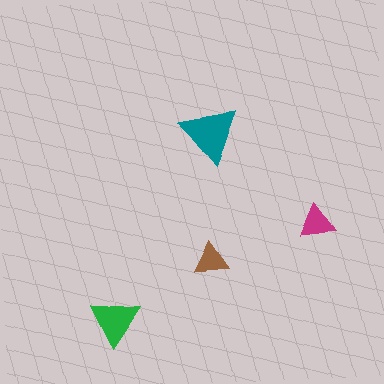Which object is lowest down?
The green triangle is bottommost.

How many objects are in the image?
There are 4 objects in the image.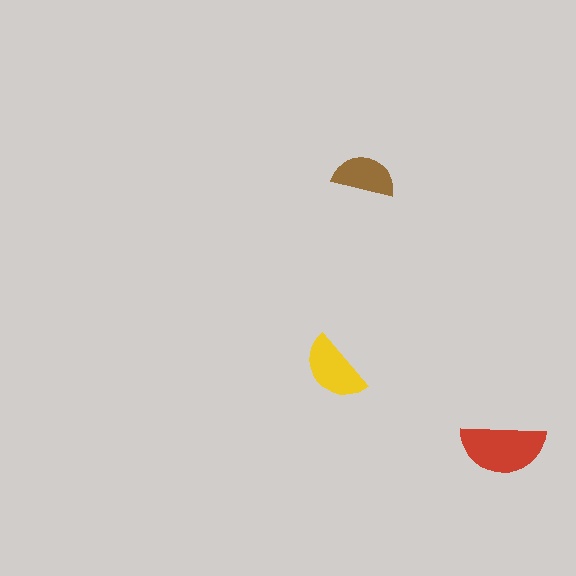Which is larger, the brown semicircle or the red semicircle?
The red one.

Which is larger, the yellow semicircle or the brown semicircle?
The yellow one.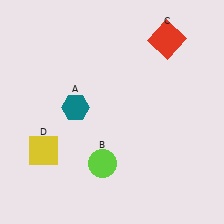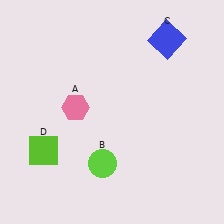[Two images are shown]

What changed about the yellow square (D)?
In Image 1, D is yellow. In Image 2, it changed to lime.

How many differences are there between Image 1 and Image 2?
There are 3 differences between the two images.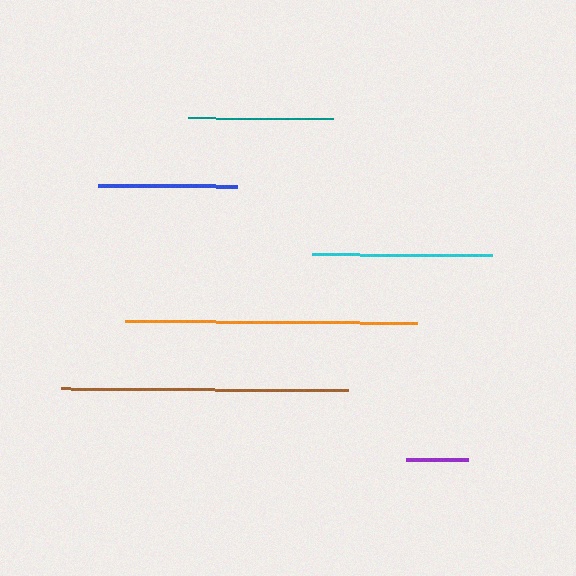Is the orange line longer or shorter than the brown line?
The orange line is longer than the brown line.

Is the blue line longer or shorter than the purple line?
The blue line is longer than the purple line.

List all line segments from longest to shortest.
From longest to shortest: orange, brown, cyan, teal, blue, purple.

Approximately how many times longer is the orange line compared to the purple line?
The orange line is approximately 4.7 times the length of the purple line.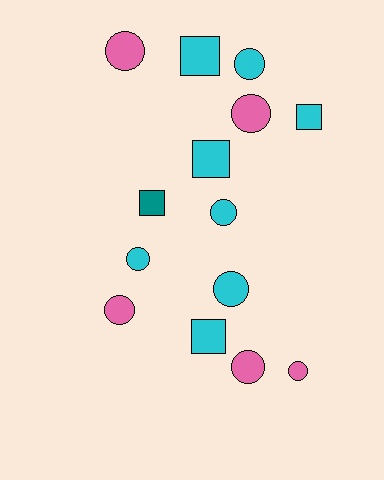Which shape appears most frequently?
Circle, with 9 objects.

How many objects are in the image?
There are 14 objects.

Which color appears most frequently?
Cyan, with 8 objects.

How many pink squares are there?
There are no pink squares.